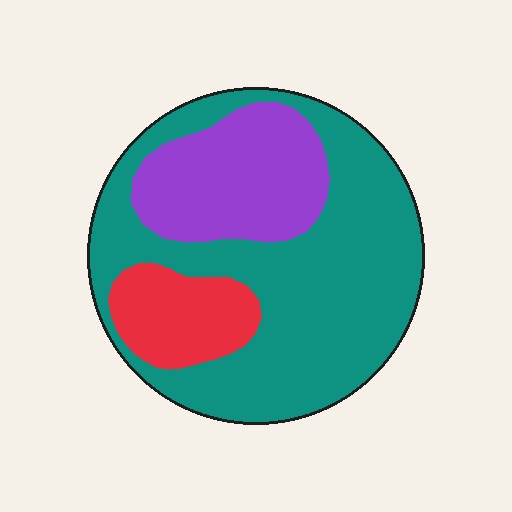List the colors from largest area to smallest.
From largest to smallest: teal, purple, red.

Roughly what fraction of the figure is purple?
Purple takes up about one quarter (1/4) of the figure.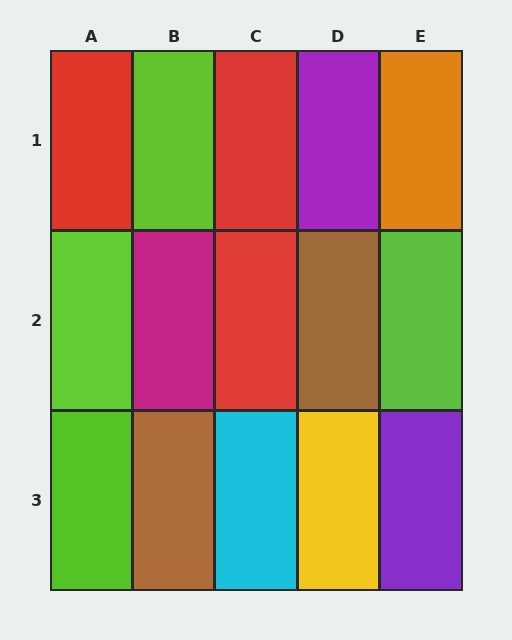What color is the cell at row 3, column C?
Cyan.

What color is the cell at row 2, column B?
Magenta.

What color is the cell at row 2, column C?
Red.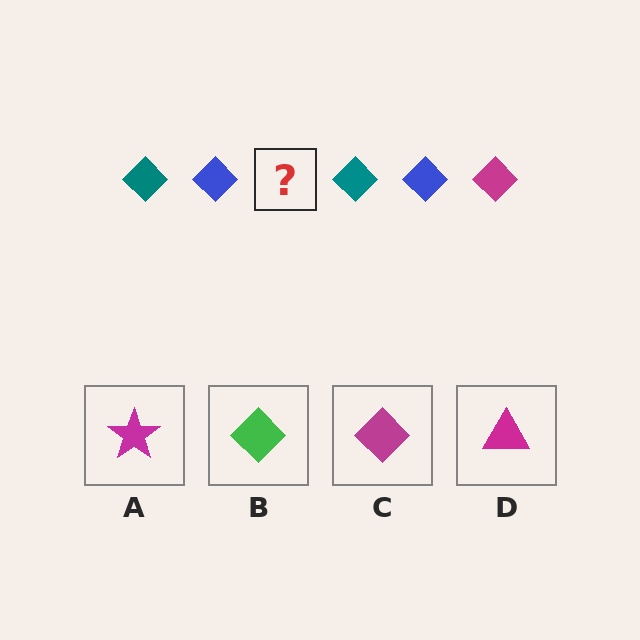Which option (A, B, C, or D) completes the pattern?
C.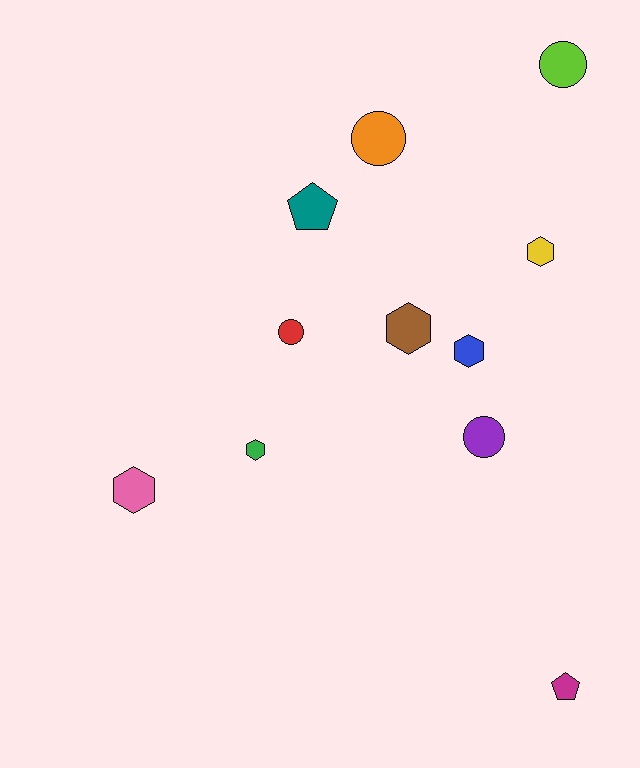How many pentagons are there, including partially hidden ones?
There are 2 pentagons.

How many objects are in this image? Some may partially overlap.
There are 11 objects.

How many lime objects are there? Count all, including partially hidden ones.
There is 1 lime object.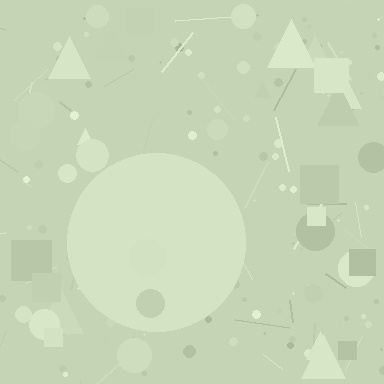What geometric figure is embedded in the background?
A circle is embedded in the background.